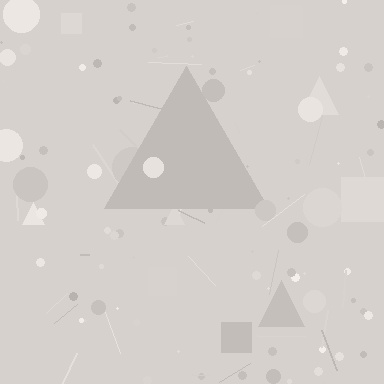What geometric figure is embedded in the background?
A triangle is embedded in the background.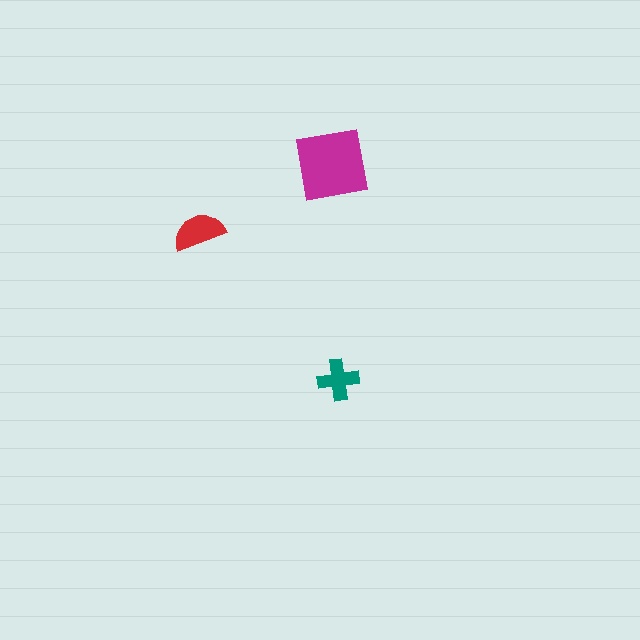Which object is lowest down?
The teal cross is bottommost.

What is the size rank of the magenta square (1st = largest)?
1st.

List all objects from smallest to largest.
The teal cross, the red semicircle, the magenta square.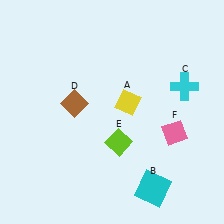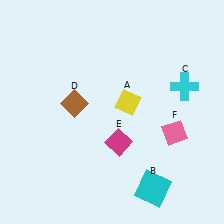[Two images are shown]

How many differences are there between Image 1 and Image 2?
There is 1 difference between the two images.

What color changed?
The diamond (E) changed from lime in Image 1 to magenta in Image 2.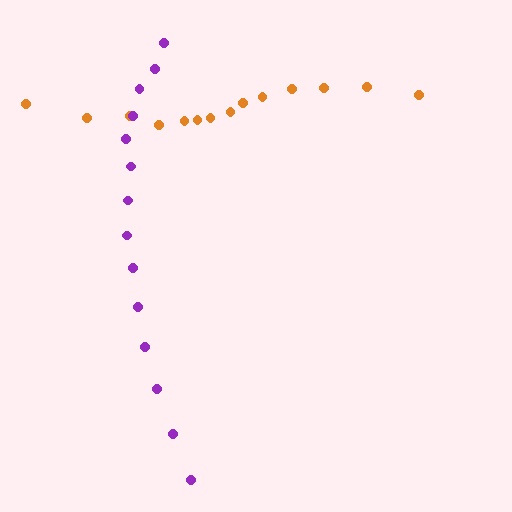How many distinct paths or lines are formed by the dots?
There are 2 distinct paths.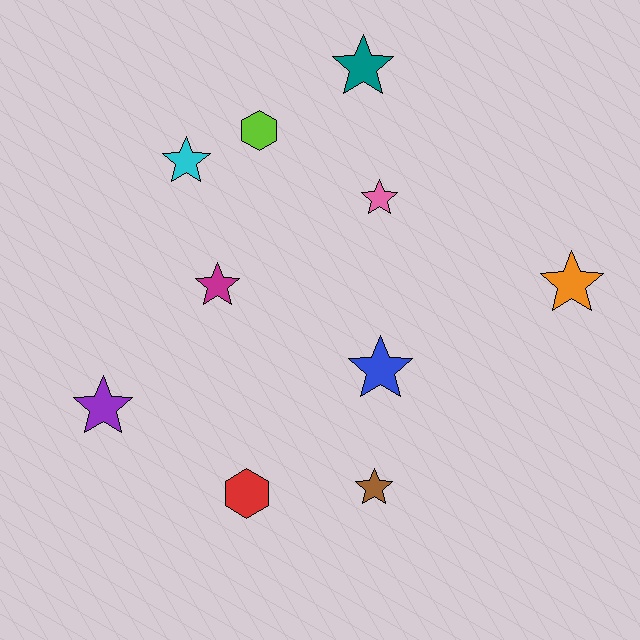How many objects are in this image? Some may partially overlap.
There are 10 objects.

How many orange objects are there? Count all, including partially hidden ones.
There is 1 orange object.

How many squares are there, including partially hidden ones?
There are no squares.